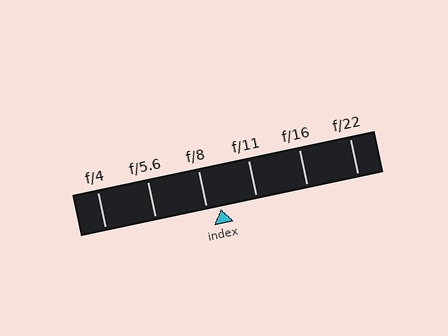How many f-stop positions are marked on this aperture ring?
There are 6 f-stop positions marked.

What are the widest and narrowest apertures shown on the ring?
The widest aperture shown is f/4 and the narrowest is f/22.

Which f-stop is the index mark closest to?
The index mark is closest to f/8.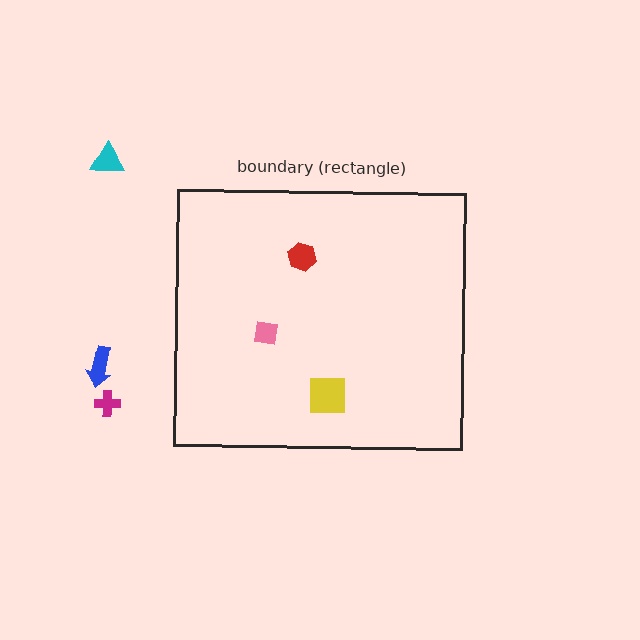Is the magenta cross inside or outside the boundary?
Outside.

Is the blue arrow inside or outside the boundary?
Outside.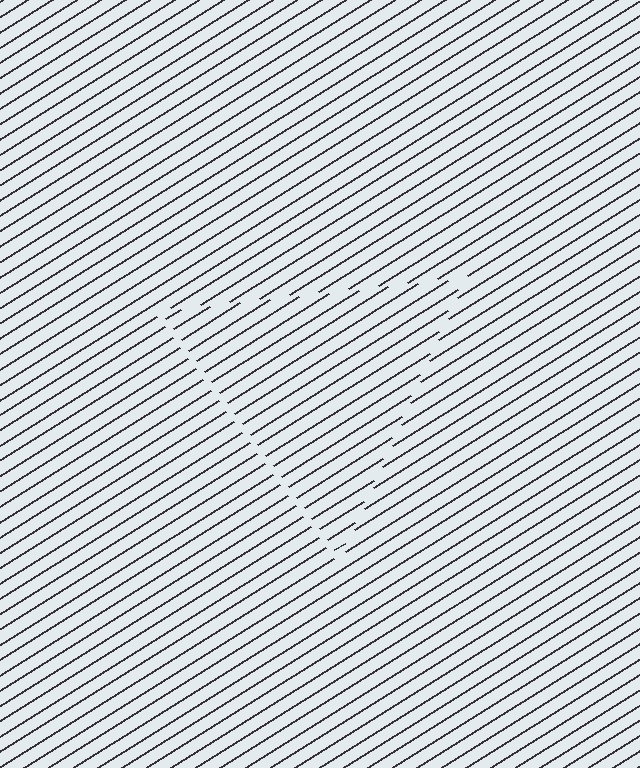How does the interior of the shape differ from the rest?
The interior of the shape contains the same grating, shifted by half a period — the contour is defined by the phase discontinuity where line-ends from the inner and outer gratings abut.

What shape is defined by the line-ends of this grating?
An illusory triangle. The interior of the shape contains the same grating, shifted by half a period — the contour is defined by the phase discontinuity where line-ends from the inner and outer gratings abut.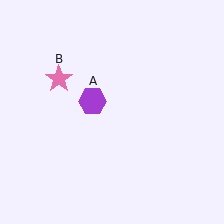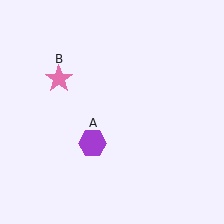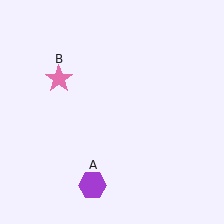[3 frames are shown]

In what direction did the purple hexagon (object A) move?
The purple hexagon (object A) moved down.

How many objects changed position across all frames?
1 object changed position: purple hexagon (object A).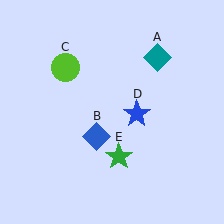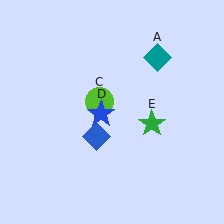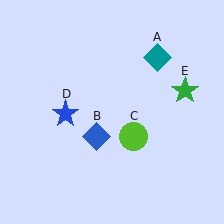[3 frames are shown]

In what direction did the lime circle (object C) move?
The lime circle (object C) moved down and to the right.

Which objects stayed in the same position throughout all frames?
Teal diamond (object A) and blue diamond (object B) remained stationary.